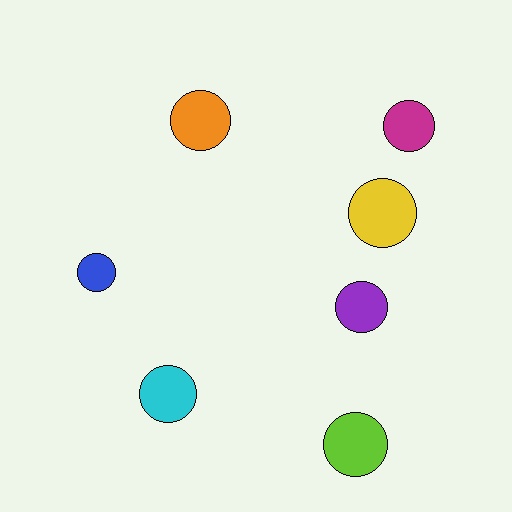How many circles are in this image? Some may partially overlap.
There are 7 circles.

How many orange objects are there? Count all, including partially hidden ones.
There is 1 orange object.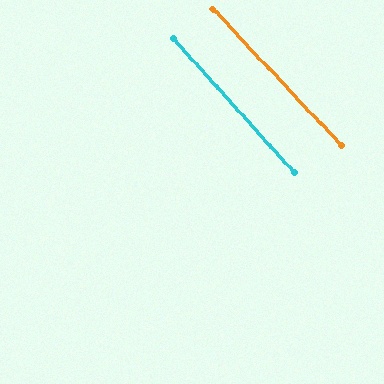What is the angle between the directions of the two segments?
Approximately 1 degree.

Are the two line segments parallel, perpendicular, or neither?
Parallel — their directions differ by only 1.1°.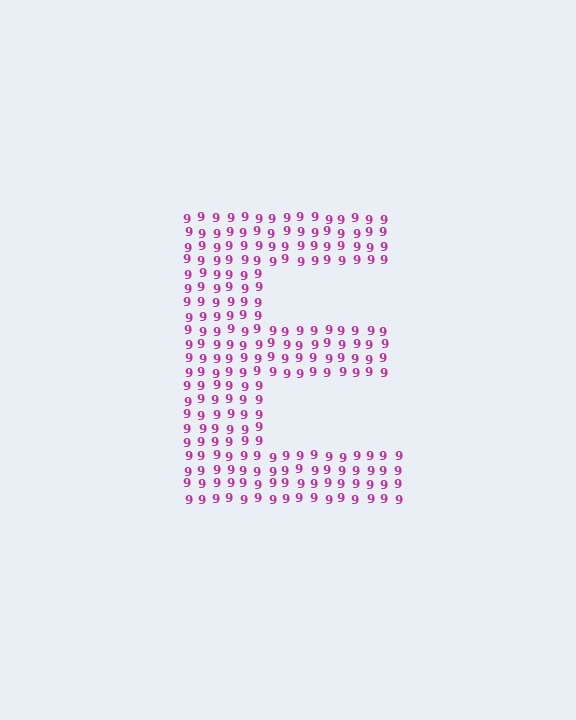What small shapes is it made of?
It is made of small digit 9's.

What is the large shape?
The large shape is the letter E.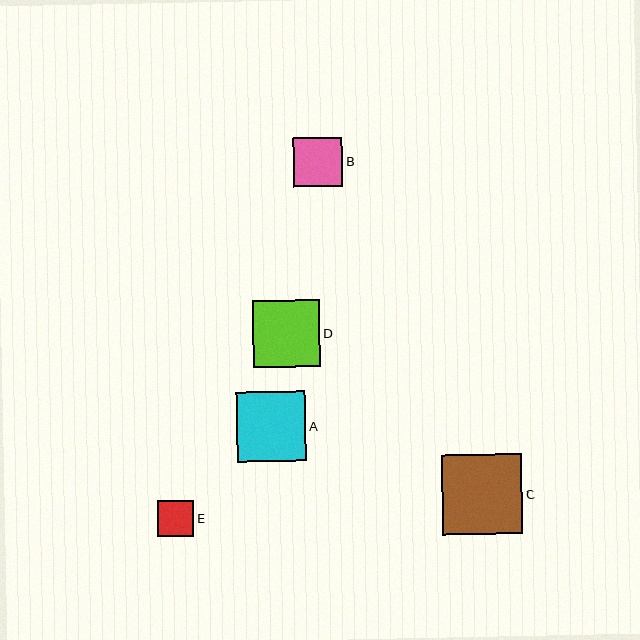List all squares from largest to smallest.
From largest to smallest: C, A, D, B, E.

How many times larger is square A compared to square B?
Square A is approximately 1.4 times the size of square B.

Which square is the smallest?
Square E is the smallest with a size of approximately 37 pixels.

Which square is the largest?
Square C is the largest with a size of approximately 80 pixels.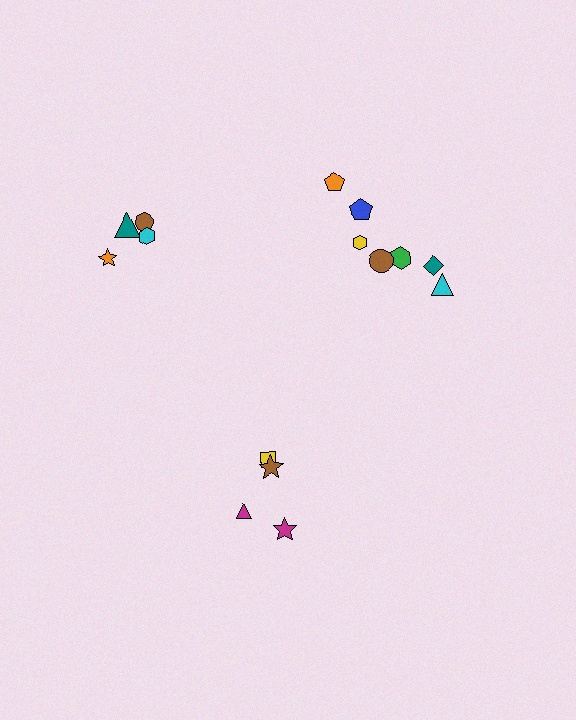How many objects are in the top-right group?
There are 7 objects.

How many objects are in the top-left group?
There are 4 objects.